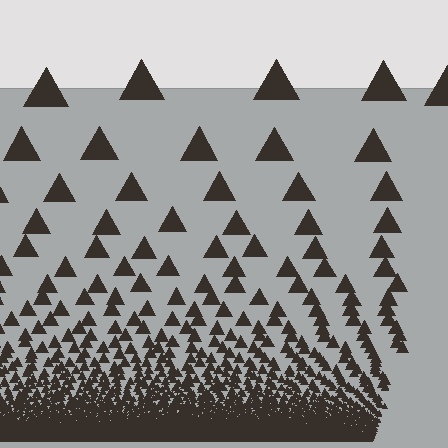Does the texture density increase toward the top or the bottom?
Density increases toward the bottom.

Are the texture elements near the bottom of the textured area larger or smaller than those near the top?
Smaller. The gradient is inverted — elements near the bottom are smaller and denser.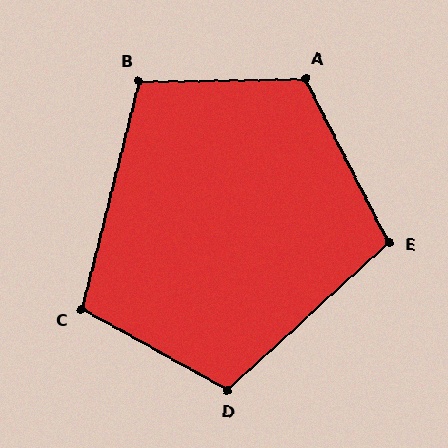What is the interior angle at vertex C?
Approximately 105 degrees (obtuse).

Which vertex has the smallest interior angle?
B, at approximately 105 degrees.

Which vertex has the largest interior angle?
A, at approximately 116 degrees.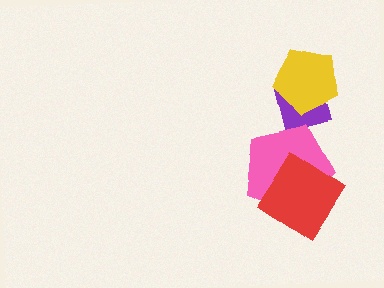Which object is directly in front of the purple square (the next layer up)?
The yellow pentagon is directly in front of the purple square.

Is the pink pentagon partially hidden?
Yes, it is partially covered by another shape.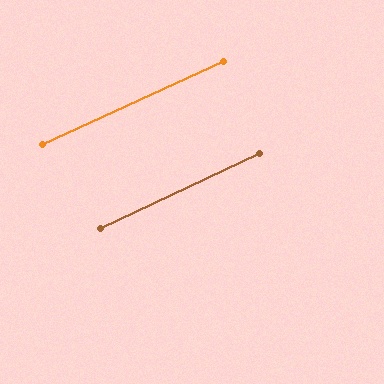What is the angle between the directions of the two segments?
Approximately 1 degree.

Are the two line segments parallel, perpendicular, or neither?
Parallel — their directions differ by only 0.7°.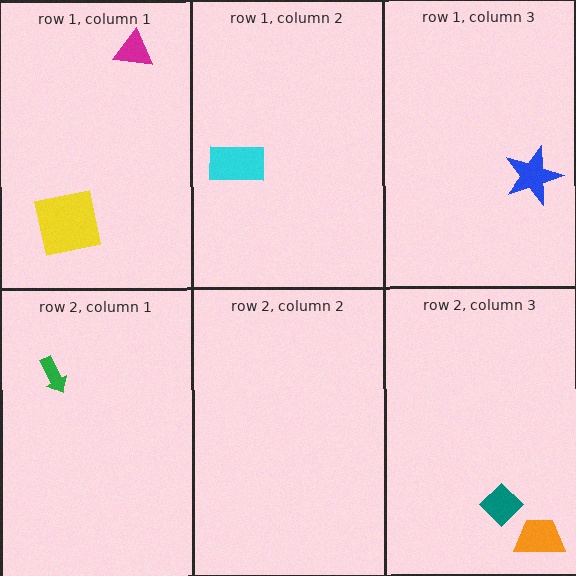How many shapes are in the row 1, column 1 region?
2.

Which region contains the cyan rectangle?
The row 1, column 2 region.